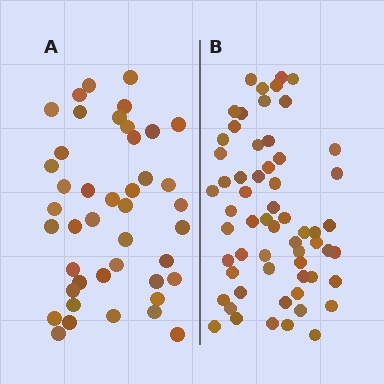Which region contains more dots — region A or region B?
Region B (the right region) has more dots.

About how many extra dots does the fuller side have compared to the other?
Region B has approximately 15 more dots than region A.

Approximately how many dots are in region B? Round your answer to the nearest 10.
About 60 dots.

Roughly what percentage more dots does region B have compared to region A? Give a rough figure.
About 40% more.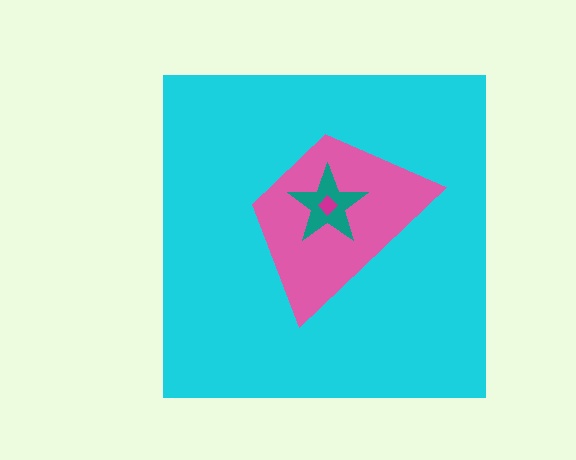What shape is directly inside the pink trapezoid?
The teal star.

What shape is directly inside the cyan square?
The pink trapezoid.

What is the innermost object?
The magenta diamond.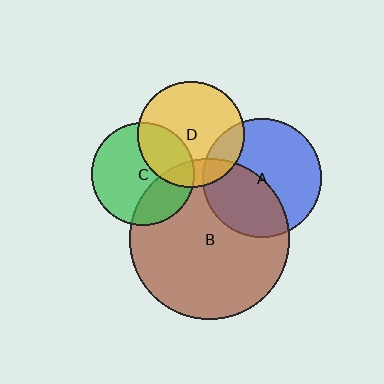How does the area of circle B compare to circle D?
Approximately 2.3 times.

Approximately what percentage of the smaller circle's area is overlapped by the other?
Approximately 15%.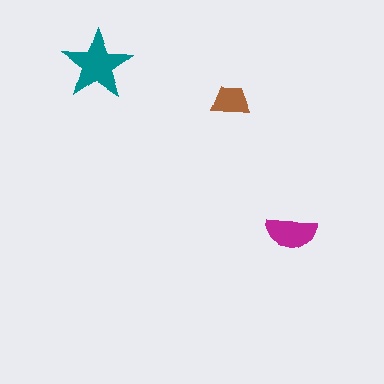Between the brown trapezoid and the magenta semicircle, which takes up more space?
The magenta semicircle.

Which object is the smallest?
The brown trapezoid.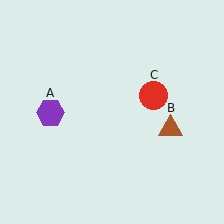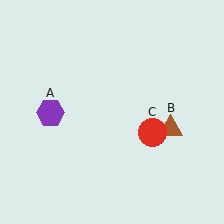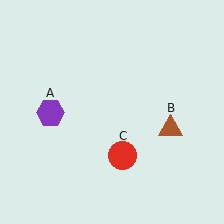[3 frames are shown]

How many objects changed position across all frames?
1 object changed position: red circle (object C).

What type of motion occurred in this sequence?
The red circle (object C) rotated clockwise around the center of the scene.